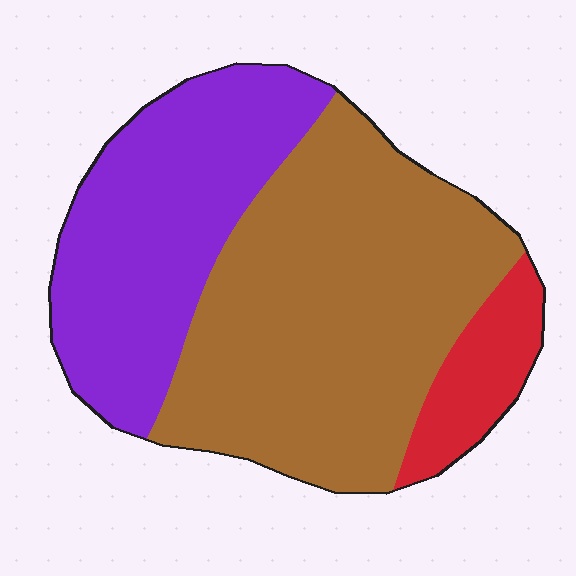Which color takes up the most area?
Brown, at roughly 55%.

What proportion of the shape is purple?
Purple covers around 35% of the shape.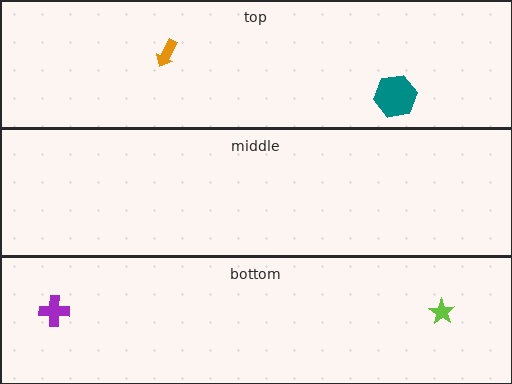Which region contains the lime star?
The bottom region.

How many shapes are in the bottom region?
2.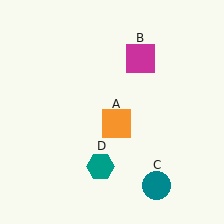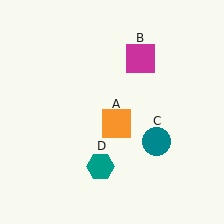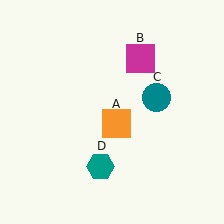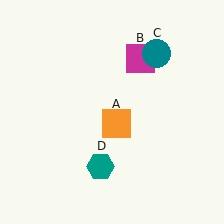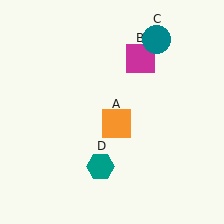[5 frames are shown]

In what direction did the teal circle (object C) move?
The teal circle (object C) moved up.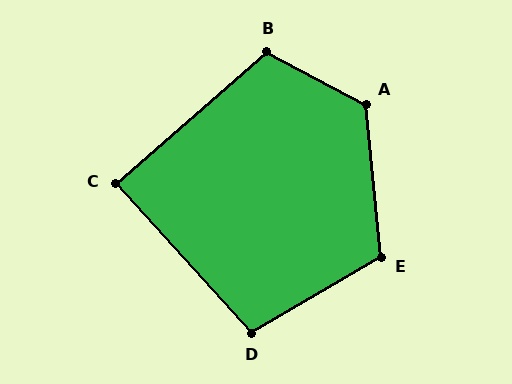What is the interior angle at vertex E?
Approximately 115 degrees (obtuse).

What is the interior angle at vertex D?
Approximately 102 degrees (obtuse).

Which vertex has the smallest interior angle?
C, at approximately 89 degrees.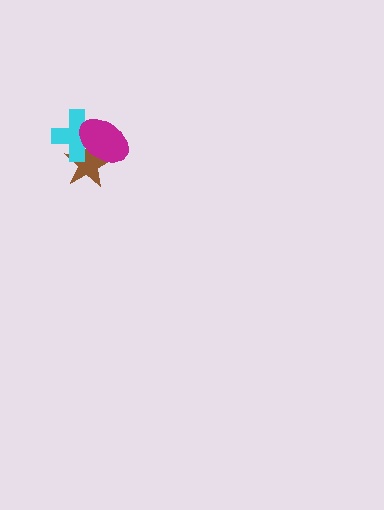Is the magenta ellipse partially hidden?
No, no other shape covers it.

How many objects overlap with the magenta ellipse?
2 objects overlap with the magenta ellipse.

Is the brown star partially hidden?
Yes, it is partially covered by another shape.